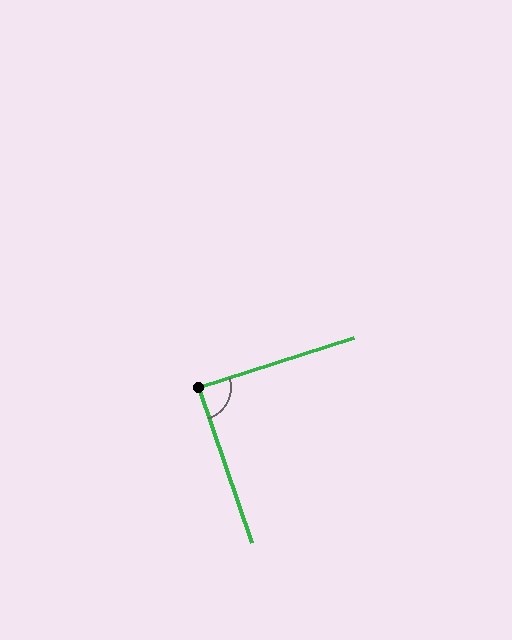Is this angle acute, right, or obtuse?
It is approximately a right angle.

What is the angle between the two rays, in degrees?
Approximately 89 degrees.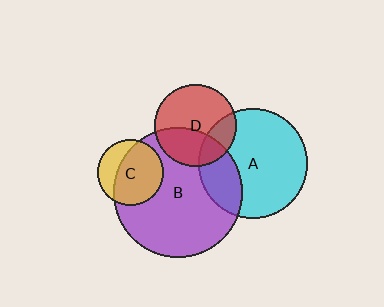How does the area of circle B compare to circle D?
Approximately 2.5 times.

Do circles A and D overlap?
Yes.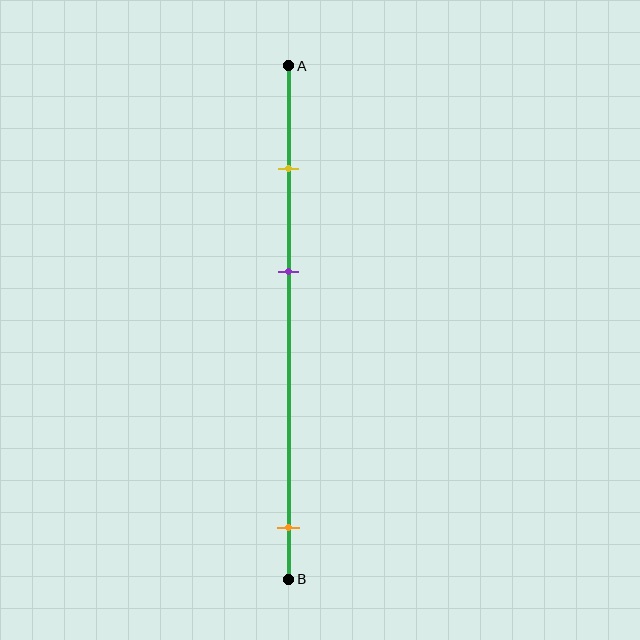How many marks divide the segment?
There are 3 marks dividing the segment.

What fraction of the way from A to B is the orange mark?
The orange mark is approximately 90% (0.9) of the way from A to B.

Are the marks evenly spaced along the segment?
No, the marks are not evenly spaced.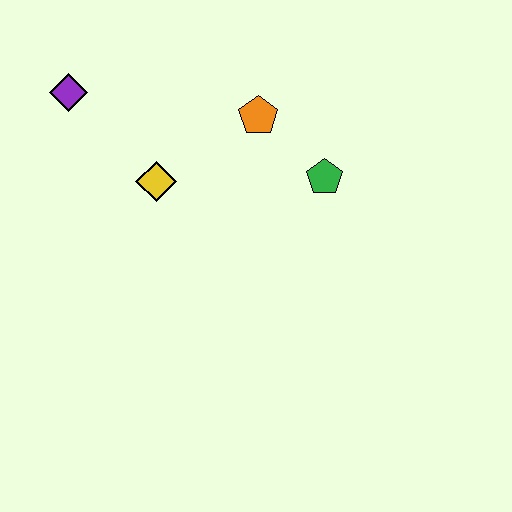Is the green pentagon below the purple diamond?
Yes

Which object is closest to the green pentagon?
The orange pentagon is closest to the green pentagon.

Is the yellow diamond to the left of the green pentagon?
Yes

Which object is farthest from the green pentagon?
The purple diamond is farthest from the green pentagon.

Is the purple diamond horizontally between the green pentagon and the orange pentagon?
No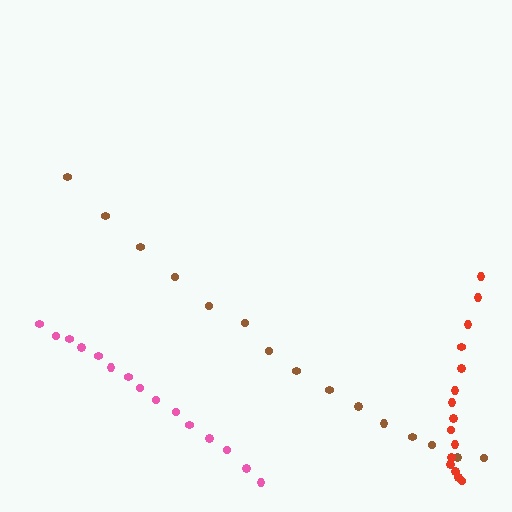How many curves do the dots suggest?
There are 3 distinct paths.